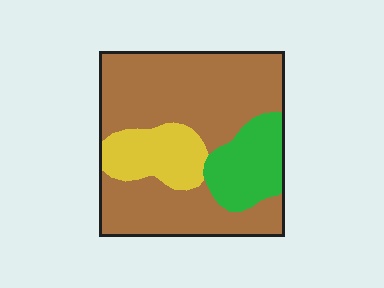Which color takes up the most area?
Brown, at roughly 65%.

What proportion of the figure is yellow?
Yellow takes up about one sixth (1/6) of the figure.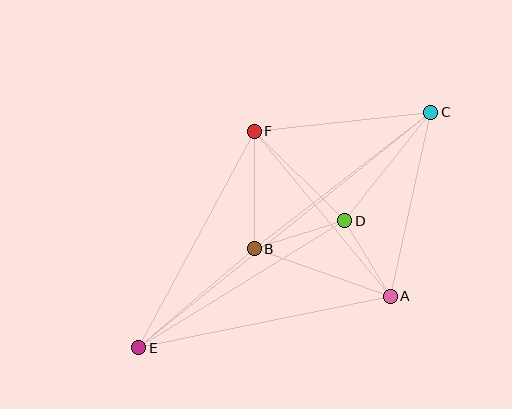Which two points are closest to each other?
Points A and D are closest to each other.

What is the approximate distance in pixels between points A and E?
The distance between A and E is approximately 256 pixels.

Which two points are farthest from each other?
Points C and E are farthest from each other.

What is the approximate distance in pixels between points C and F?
The distance between C and F is approximately 177 pixels.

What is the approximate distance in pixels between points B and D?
The distance between B and D is approximately 95 pixels.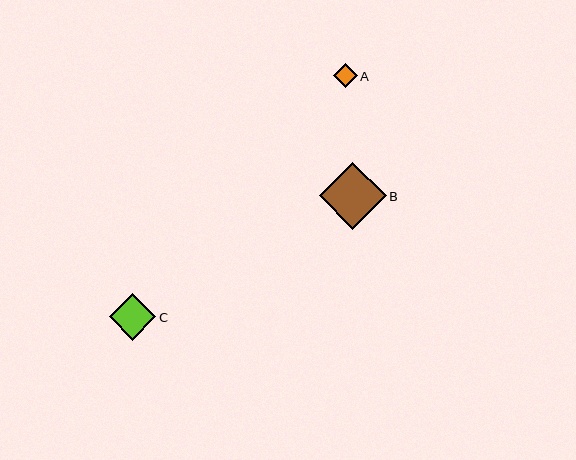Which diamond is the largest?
Diamond B is the largest with a size of approximately 67 pixels.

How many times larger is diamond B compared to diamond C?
Diamond B is approximately 1.4 times the size of diamond C.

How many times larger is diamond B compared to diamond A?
Diamond B is approximately 2.8 times the size of diamond A.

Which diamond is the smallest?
Diamond A is the smallest with a size of approximately 24 pixels.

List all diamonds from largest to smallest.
From largest to smallest: B, C, A.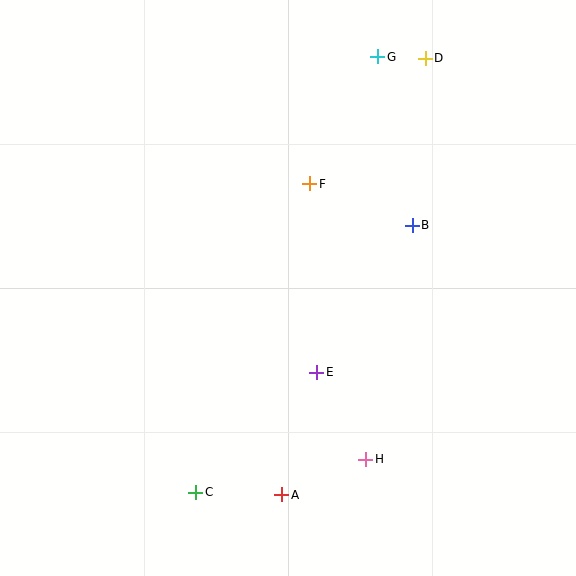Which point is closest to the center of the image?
Point E at (317, 372) is closest to the center.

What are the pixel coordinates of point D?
Point D is at (425, 58).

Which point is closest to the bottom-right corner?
Point H is closest to the bottom-right corner.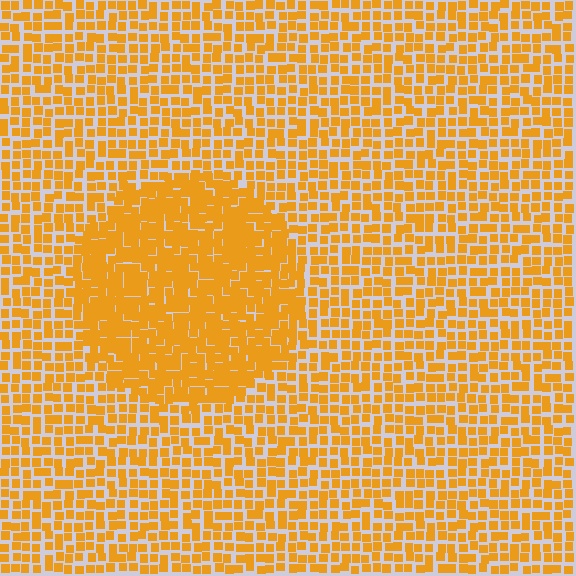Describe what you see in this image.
The image contains small orange elements arranged at two different densities. A circle-shaped region is visible where the elements are more densely packed than the surrounding area.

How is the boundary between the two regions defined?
The boundary is defined by a change in element density (approximately 1.7x ratio). All elements are the same color, size, and shape.